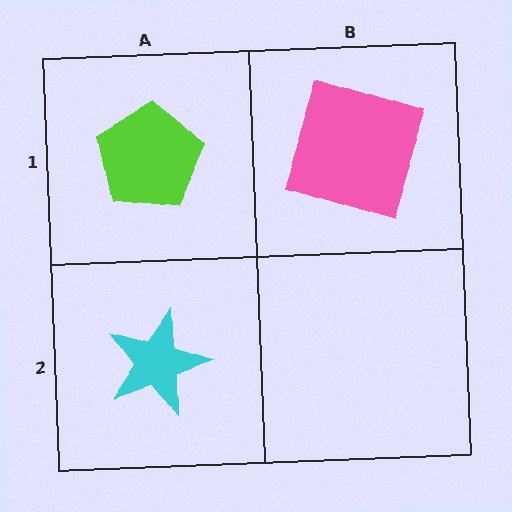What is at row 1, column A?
A lime pentagon.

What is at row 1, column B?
A pink square.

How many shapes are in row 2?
1 shape.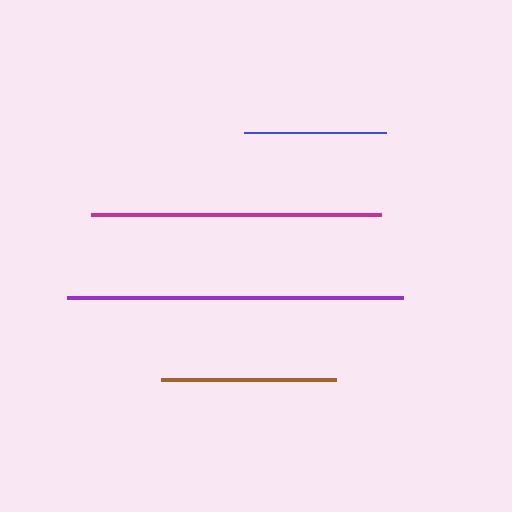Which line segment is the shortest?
The blue line is the shortest at approximately 142 pixels.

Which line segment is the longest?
The purple line is the longest at approximately 336 pixels.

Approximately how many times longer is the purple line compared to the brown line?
The purple line is approximately 1.9 times the length of the brown line.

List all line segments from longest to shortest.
From longest to shortest: purple, magenta, brown, blue.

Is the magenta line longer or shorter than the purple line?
The purple line is longer than the magenta line.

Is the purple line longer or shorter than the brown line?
The purple line is longer than the brown line.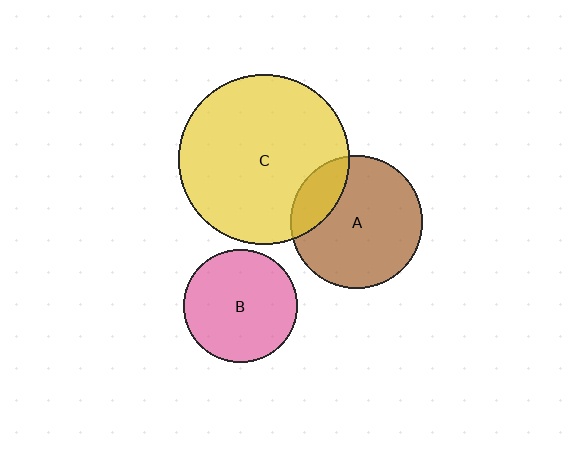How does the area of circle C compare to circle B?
Approximately 2.3 times.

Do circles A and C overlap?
Yes.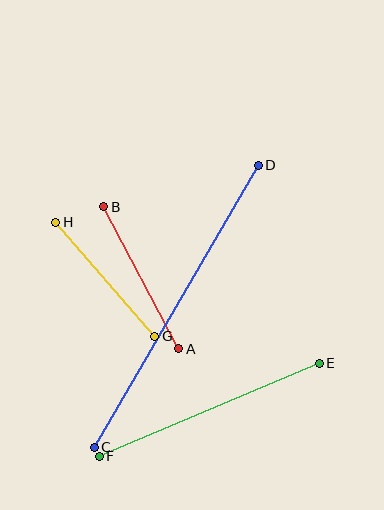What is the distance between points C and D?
The distance is approximately 326 pixels.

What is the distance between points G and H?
The distance is approximately 150 pixels.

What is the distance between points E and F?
The distance is approximately 239 pixels.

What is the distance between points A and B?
The distance is approximately 160 pixels.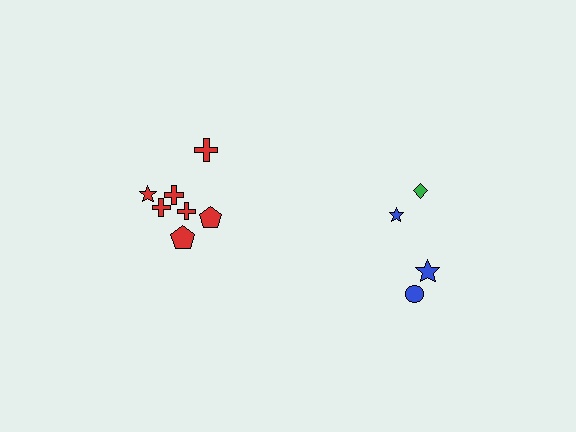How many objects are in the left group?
There are 7 objects.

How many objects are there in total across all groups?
There are 11 objects.